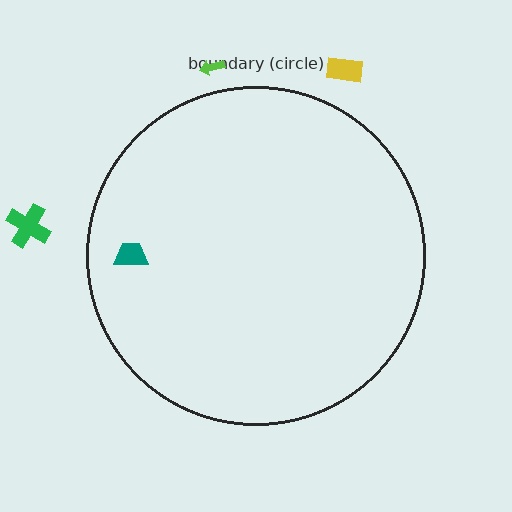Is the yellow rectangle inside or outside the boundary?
Outside.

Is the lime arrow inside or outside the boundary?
Outside.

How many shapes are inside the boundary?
1 inside, 3 outside.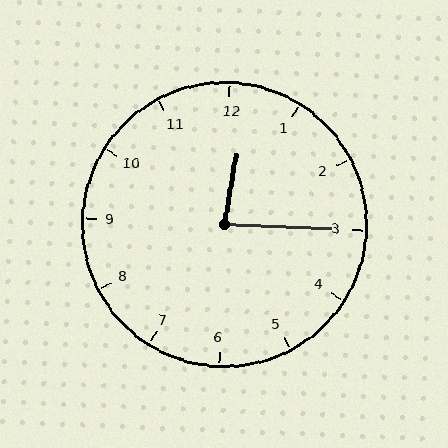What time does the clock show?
12:15.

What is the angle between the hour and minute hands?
Approximately 82 degrees.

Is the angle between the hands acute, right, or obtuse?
It is acute.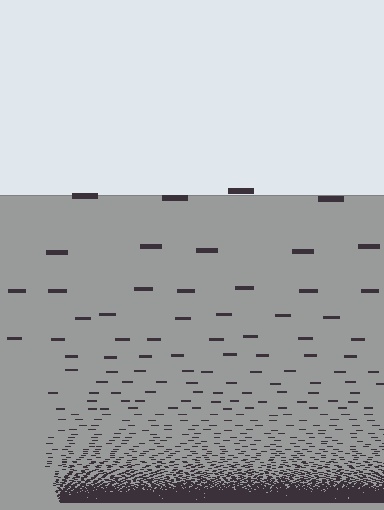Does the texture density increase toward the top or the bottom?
Density increases toward the bottom.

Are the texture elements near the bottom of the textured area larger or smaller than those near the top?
Smaller. The gradient is inverted — elements near the bottom are smaller and denser.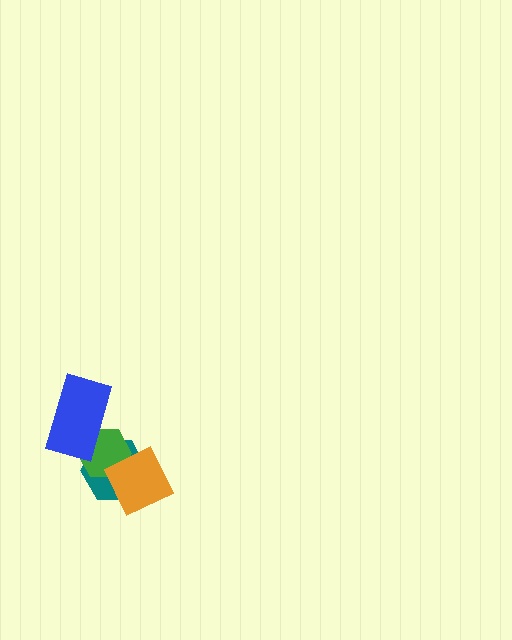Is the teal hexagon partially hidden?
Yes, it is partially covered by another shape.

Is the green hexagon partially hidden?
Yes, it is partially covered by another shape.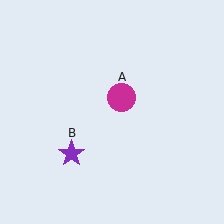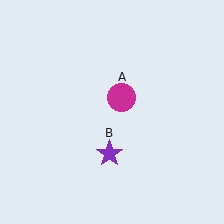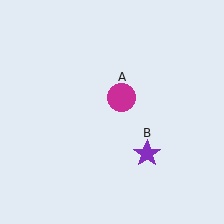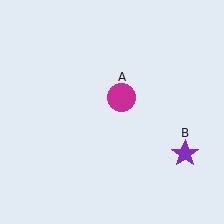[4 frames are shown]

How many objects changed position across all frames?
1 object changed position: purple star (object B).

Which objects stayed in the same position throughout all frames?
Magenta circle (object A) remained stationary.